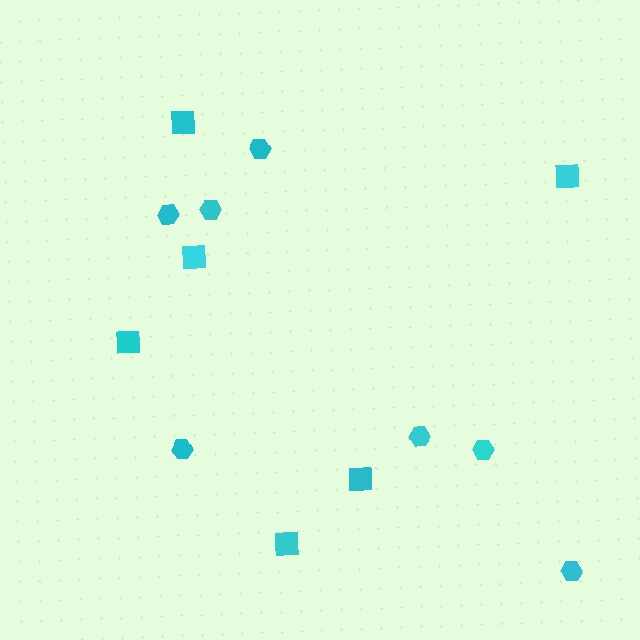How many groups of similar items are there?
There are 2 groups: one group of squares (6) and one group of hexagons (7).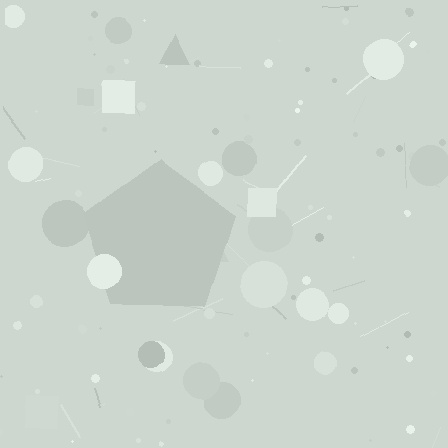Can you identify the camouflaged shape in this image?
The camouflaged shape is a pentagon.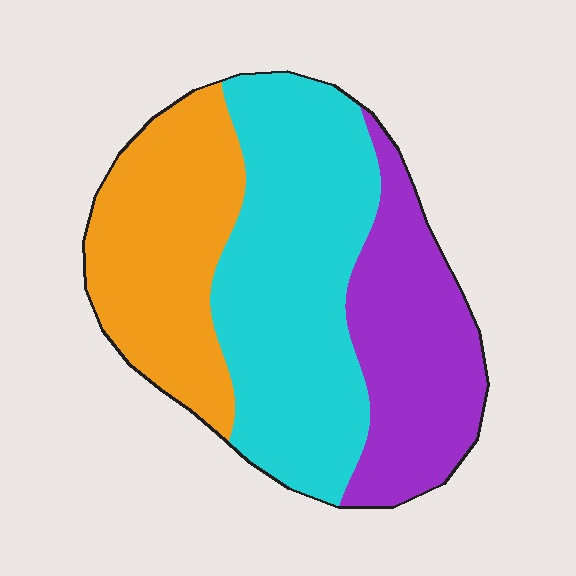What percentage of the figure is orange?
Orange takes up about one third (1/3) of the figure.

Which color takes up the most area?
Cyan, at roughly 45%.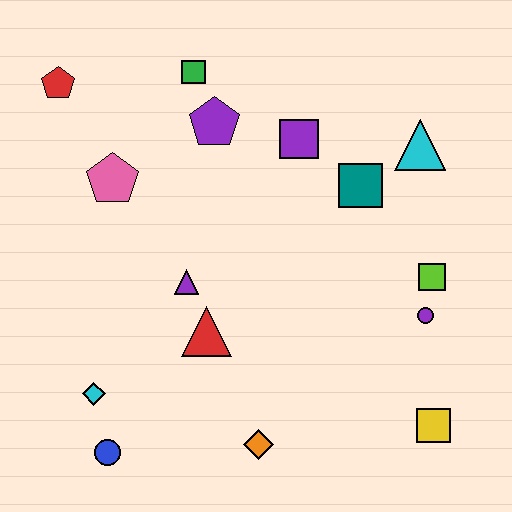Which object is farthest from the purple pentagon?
The yellow square is farthest from the purple pentagon.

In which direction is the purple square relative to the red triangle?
The purple square is above the red triangle.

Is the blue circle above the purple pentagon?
No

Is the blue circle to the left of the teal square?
Yes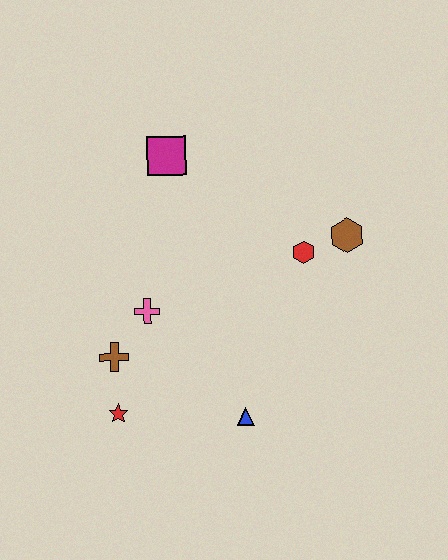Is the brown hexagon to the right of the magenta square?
Yes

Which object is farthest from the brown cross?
The brown hexagon is farthest from the brown cross.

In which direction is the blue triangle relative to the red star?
The blue triangle is to the right of the red star.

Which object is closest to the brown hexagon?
The red hexagon is closest to the brown hexagon.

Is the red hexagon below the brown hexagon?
Yes